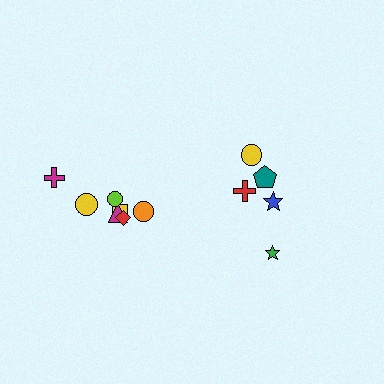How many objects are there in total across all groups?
There are 12 objects.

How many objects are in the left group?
There are 7 objects.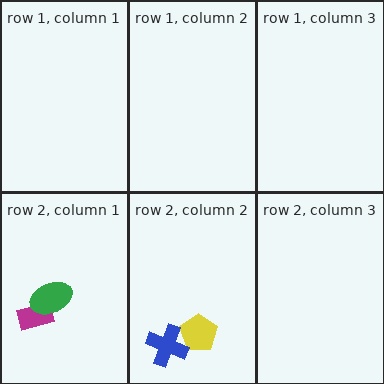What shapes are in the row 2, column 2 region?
The yellow pentagon, the blue cross.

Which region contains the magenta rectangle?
The row 2, column 1 region.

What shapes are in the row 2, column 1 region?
The magenta rectangle, the green ellipse.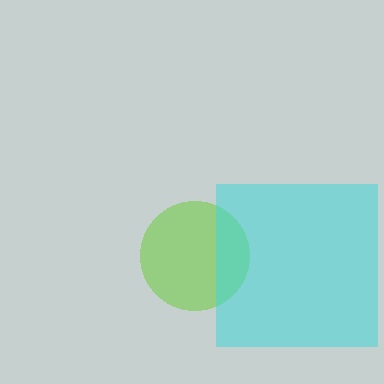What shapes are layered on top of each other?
The layered shapes are: a lime circle, a cyan square.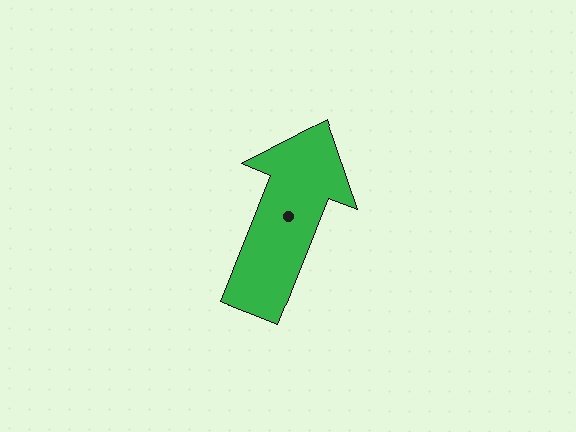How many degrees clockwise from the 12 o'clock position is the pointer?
Approximately 22 degrees.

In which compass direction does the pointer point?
North.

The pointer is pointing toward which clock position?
Roughly 1 o'clock.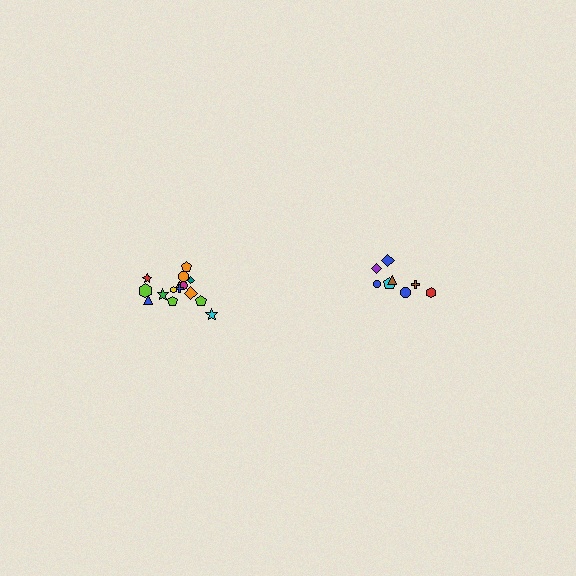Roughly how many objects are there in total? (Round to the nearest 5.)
Roughly 25 objects in total.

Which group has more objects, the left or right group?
The left group.